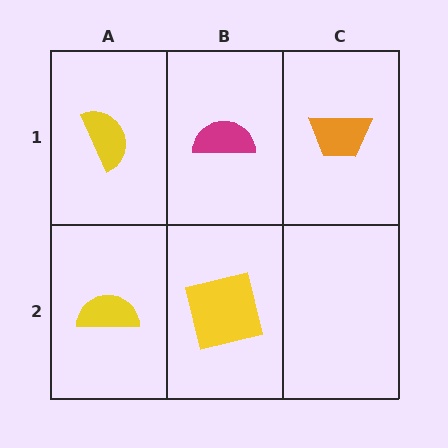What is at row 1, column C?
An orange trapezoid.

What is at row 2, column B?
A yellow square.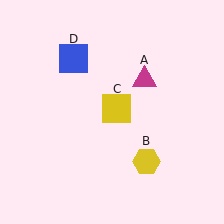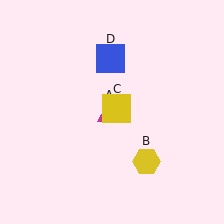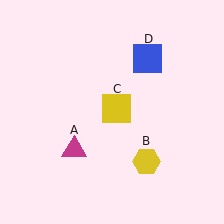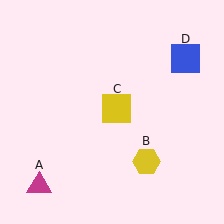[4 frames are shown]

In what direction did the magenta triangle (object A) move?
The magenta triangle (object A) moved down and to the left.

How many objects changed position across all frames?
2 objects changed position: magenta triangle (object A), blue square (object D).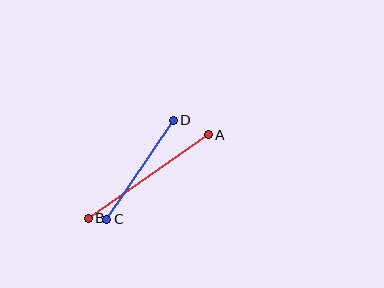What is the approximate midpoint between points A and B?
The midpoint is at approximately (148, 177) pixels.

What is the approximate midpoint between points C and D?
The midpoint is at approximately (140, 170) pixels.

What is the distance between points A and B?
The distance is approximately 146 pixels.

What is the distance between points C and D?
The distance is approximately 119 pixels.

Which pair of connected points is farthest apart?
Points A and B are farthest apart.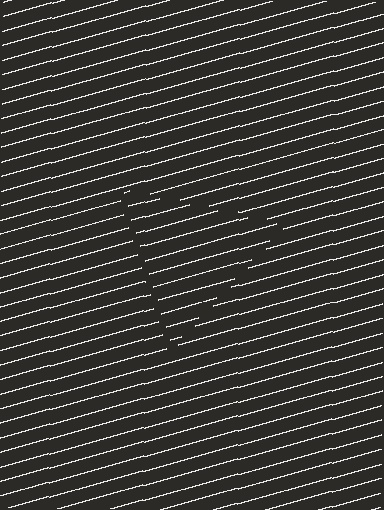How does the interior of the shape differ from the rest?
The interior of the shape contains the same grating, shifted by half a period — the contour is defined by the phase discontinuity where line-ends from the inner and outer gratings abut.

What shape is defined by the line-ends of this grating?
An illusory triangle. The interior of the shape contains the same grating, shifted by half a period — the contour is defined by the phase discontinuity where line-ends from the inner and outer gratings abut.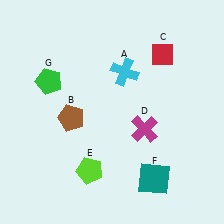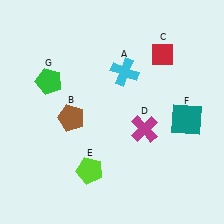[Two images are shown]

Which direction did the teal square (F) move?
The teal square (F) moved up.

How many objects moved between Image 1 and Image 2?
1 object moved between the two images.